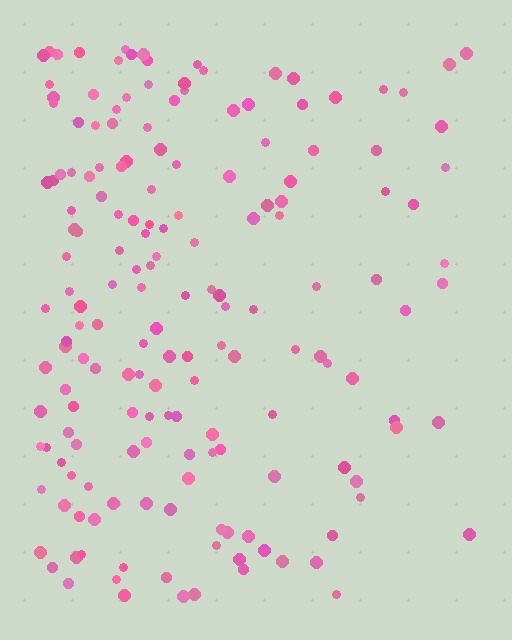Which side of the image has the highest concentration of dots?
The left.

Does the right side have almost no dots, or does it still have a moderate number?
Still a moderate number, just noticeably fewer than the left.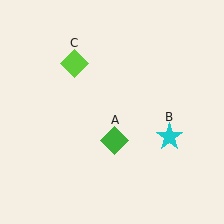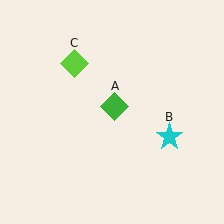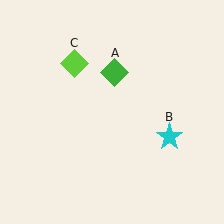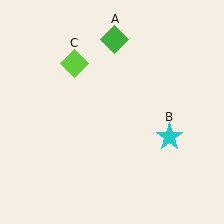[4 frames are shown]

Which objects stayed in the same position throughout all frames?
Cyan star (object B) and lime diamond (object C) remained stationary.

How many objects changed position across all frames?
1 object changed position: green diamond (object A).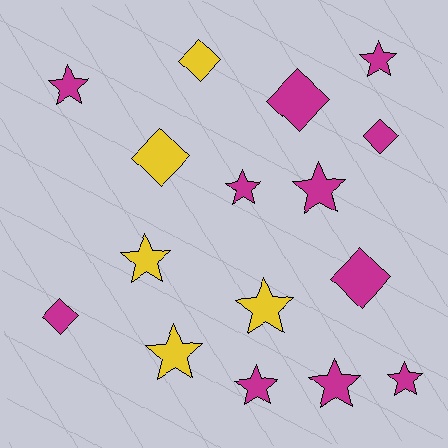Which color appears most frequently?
Magenta, with 11 objects.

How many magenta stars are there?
There are 7 magenta stars.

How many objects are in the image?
There are 16 objects.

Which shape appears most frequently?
Star, with 10 objects.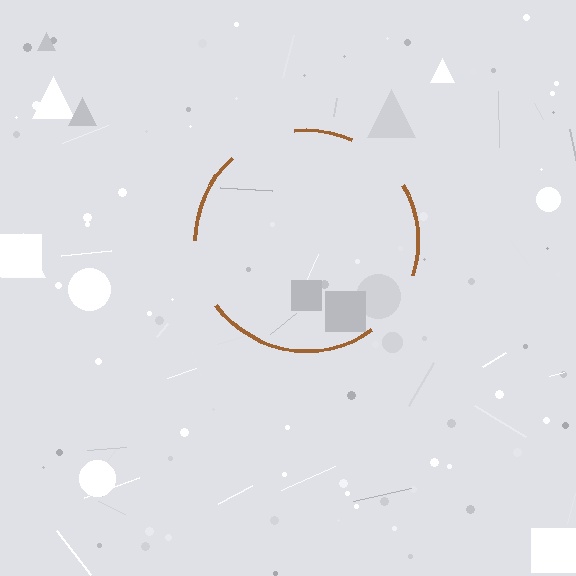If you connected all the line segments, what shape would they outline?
They would outline a circle.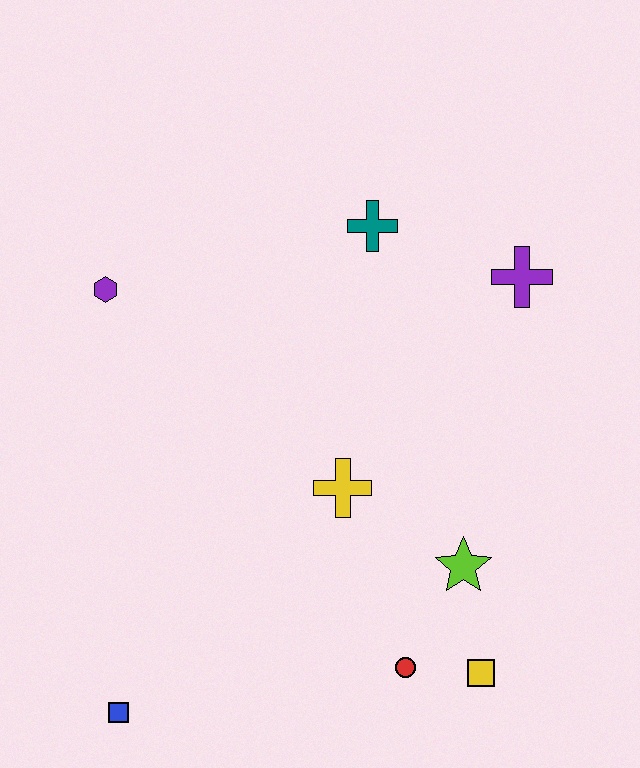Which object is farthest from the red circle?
The purple hexagon is farthest from the red circle.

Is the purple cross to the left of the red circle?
No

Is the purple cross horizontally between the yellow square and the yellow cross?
No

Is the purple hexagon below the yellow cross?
No